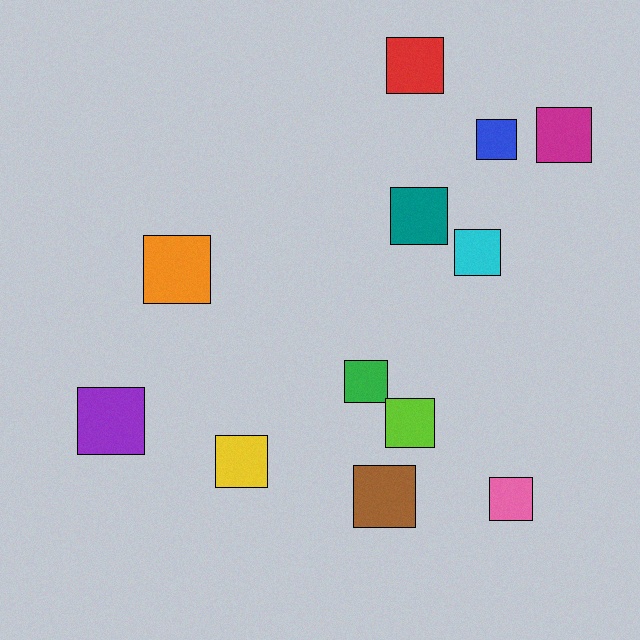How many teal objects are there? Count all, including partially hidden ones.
There is 1 teal object.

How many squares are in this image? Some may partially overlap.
There are 12 squares.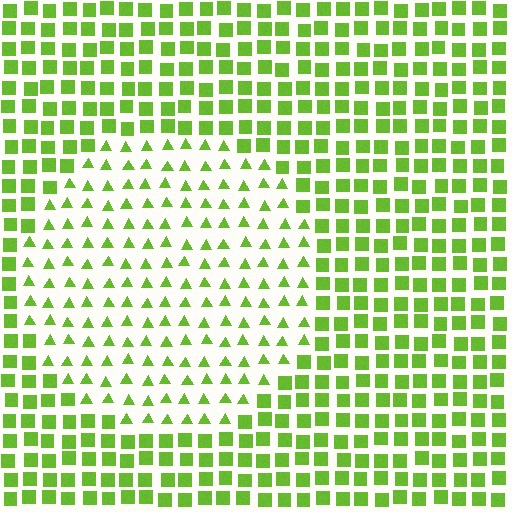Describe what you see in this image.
The image is filled with small lime elements arranged in a uniform grid. A circle-shaped region contains triangles, while the surrounding area contains squares. The boundary is defined purely by the change in element shape.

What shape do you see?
I see a circle.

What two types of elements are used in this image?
The image uses triangles inside the circle region and squares outside it.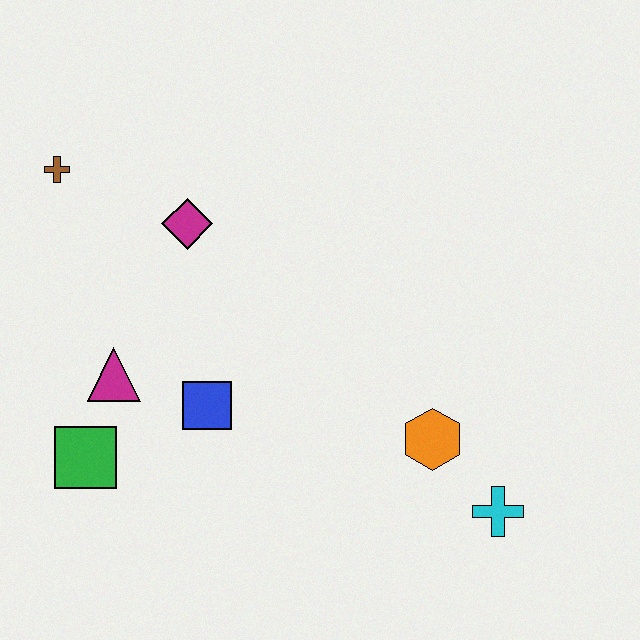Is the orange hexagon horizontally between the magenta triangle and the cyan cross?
Yes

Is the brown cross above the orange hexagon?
Yes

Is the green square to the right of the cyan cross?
No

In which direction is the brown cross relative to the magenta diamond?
The brown cross is to the left of the magenta diamond.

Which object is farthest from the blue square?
The cyan cross is farthest from the blue square.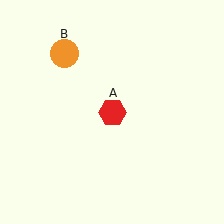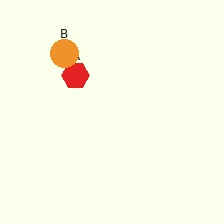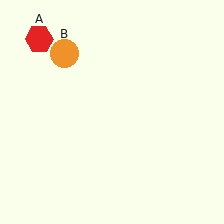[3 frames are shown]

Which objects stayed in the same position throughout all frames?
Orange circle (object B) remained stationary.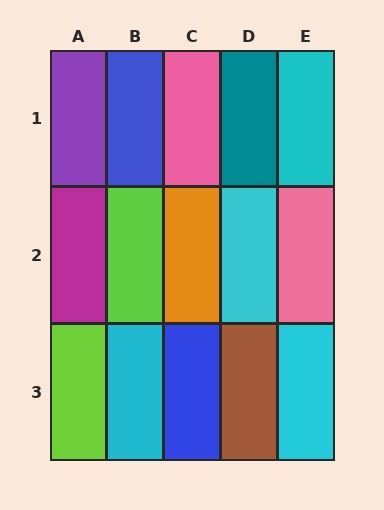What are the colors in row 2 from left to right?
Magenta, lime, orange, cyan, pink.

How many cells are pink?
2 cells are pink.